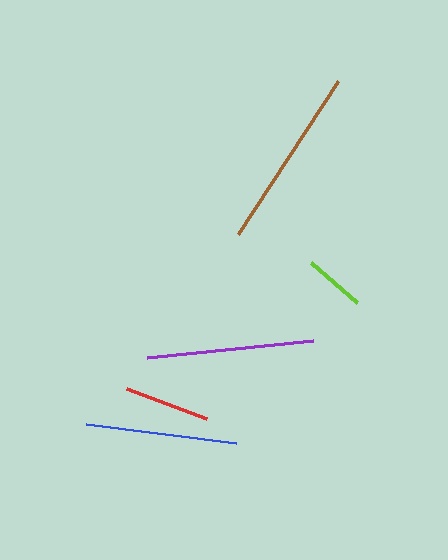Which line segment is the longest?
The brown line is the longest at approximately 183 pixels.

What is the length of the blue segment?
The blue segment is approximately 152 pixels long.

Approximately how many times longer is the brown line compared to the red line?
The brown line is approximately 2.1 times the length of the red line.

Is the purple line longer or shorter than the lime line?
The purple line is longer than the lime line.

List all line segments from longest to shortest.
From longest to shortest: brown, purple, blue, red, lime.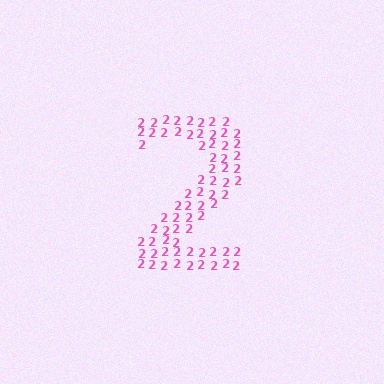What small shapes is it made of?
It is made of small digit 2's.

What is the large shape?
The large shape is the digit 2.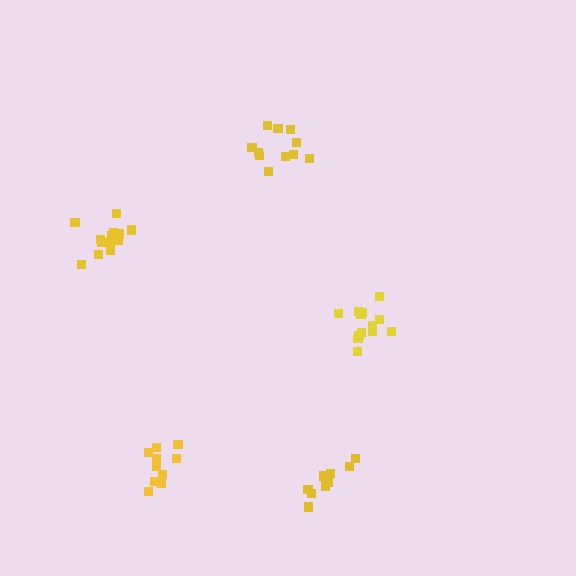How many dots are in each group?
Group 1: 13 dots, Group 2: 11 dots, Group 3: 10 dots, Group 4: 10 dots, Group 5: 14 dots (58 total).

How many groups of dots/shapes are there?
There are 5 groups.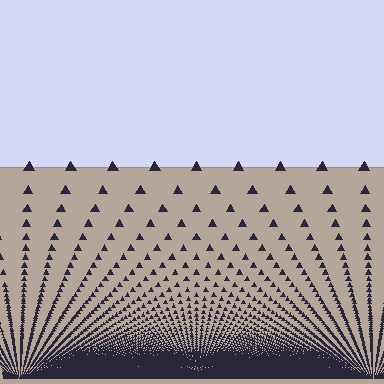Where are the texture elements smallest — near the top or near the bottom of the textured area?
Near the bottom.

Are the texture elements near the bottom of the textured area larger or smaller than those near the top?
Smaller. The gradient is inverted — elements near the bottom are smaller and denser.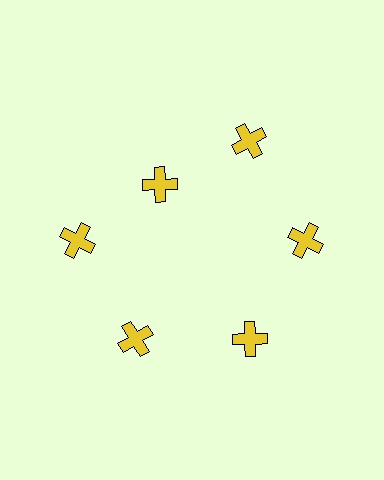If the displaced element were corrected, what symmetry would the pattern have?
It would have 6-fold rotational symmetry — the pattern would map onto itself every 60 degrees.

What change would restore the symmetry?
The symmetry would be restored by moving it outward, back onto the ring so that all 6 crosses sit at equal angles and equal distance from the center.